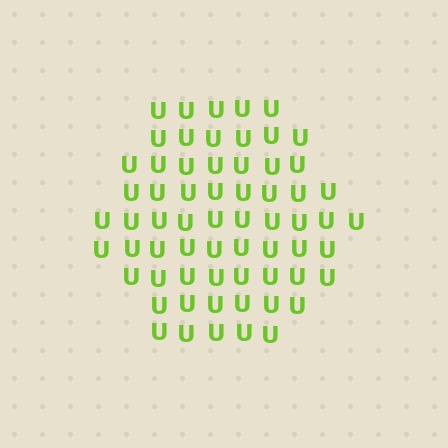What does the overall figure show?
The overall figure shows a hexagon.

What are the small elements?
The small elements are letter U's.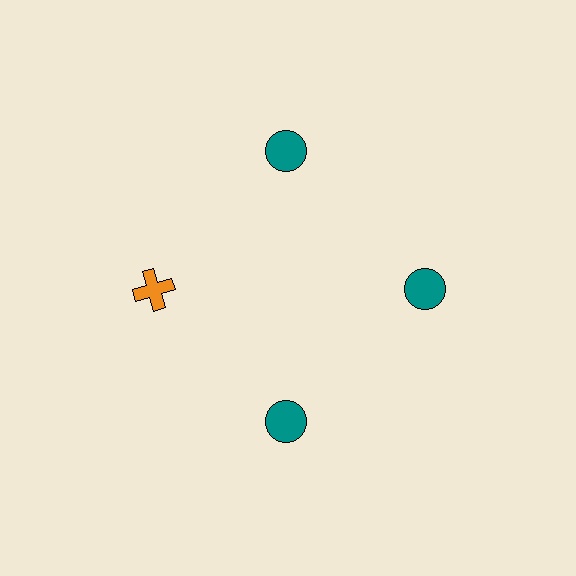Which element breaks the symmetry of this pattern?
The orange cross at roughly the 9 o'clock position breaks the symmetry. All other shapes are teal circles.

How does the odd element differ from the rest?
It differs in both color (orange instead of teal) and shape (cross instead of circle).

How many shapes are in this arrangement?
There are 4 shapes arranged in a ring pattern.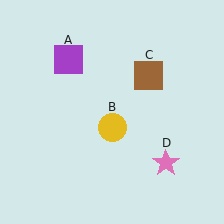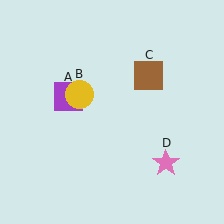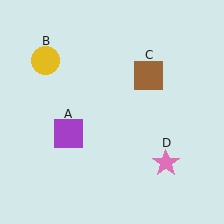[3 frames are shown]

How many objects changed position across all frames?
2 objects changed position: purple square (object A), yellow circle (object B).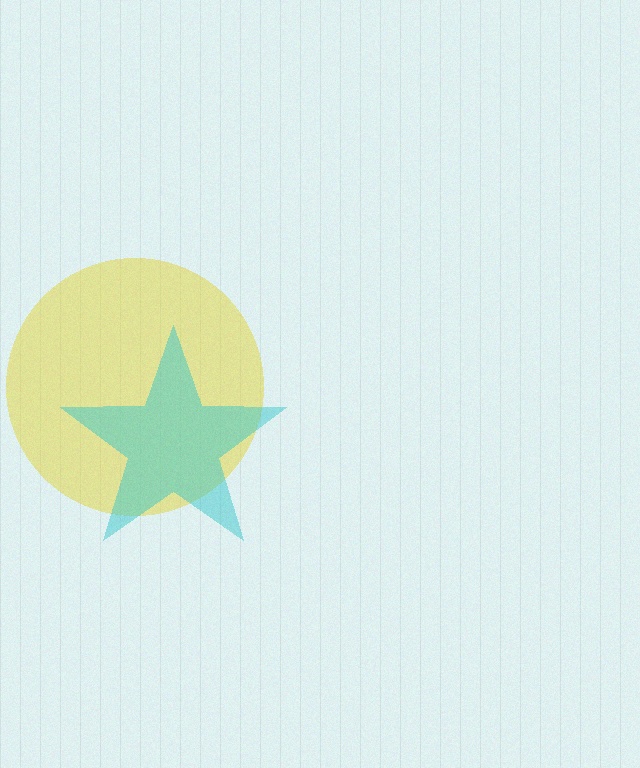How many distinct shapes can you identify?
There are 2 distinct shapes: a yellow circle, a cyan star.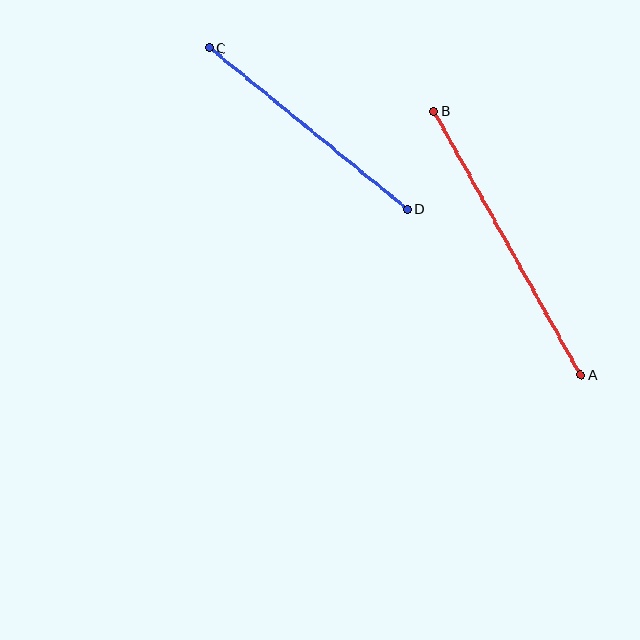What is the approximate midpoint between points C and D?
The midpoint is at approximately (308, 128) pixels.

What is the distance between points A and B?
The distance is approximately 302 pixels.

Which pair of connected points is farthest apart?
Points A and B are farthest apart.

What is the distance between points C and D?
The distance is approximately 256 pixels.